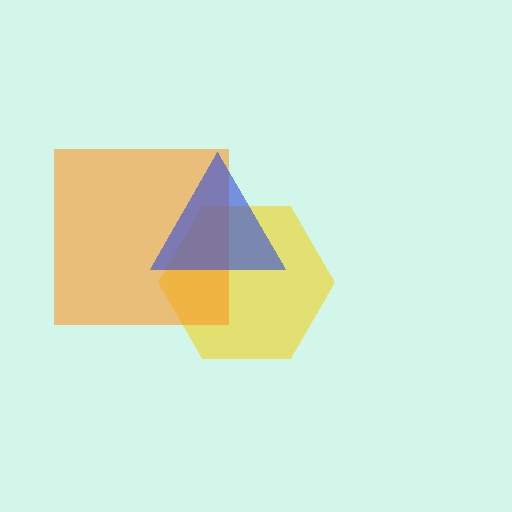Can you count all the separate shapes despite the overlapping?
Yes, there are 3 separate shapes.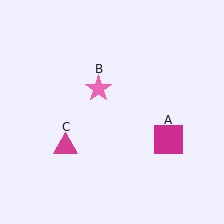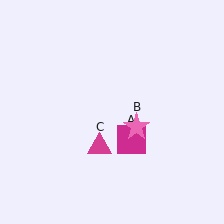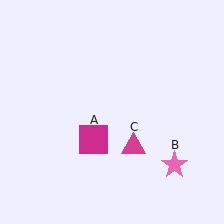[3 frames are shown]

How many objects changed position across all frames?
3 objects changed position: magenta square (object A), pink star (object B), magenta triangle (object C).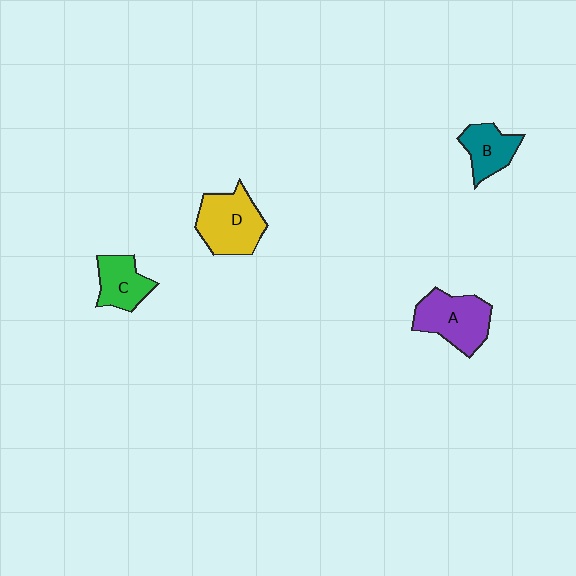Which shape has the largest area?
Shape D (yellow).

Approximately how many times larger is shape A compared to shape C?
Approximately 1.5 times.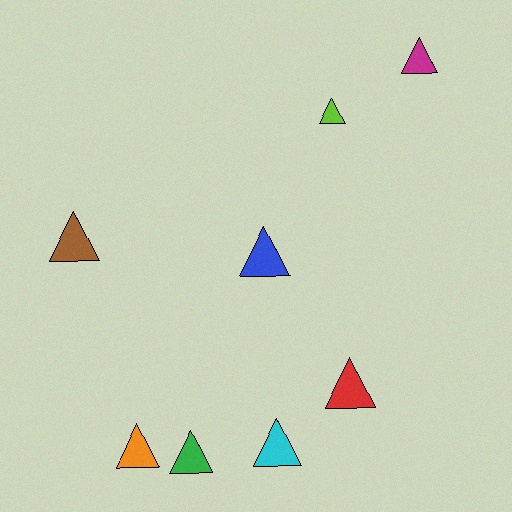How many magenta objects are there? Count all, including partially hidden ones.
There is 1 magenta object.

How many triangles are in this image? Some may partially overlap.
There are 8 triangles.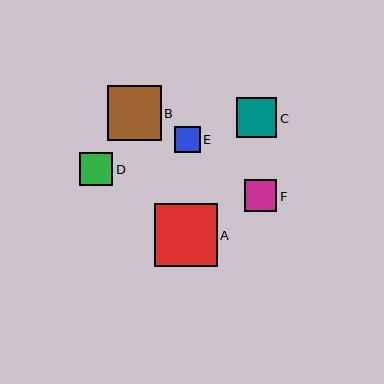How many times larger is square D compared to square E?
Square D is approximately 1.3 times the size of square E.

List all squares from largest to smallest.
From largest to smallest: A, B, C, D, F, E.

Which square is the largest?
Square A is the largest with a size of approximately 63 pixels.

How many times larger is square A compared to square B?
Square A is approximately 1.2 times the size of square B.